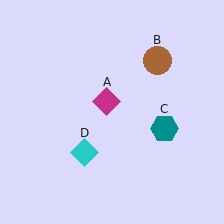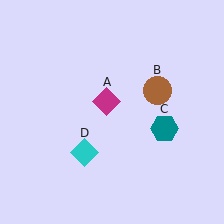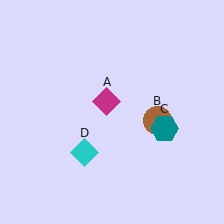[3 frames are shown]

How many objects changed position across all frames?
1 object changed position: brown circle (object B).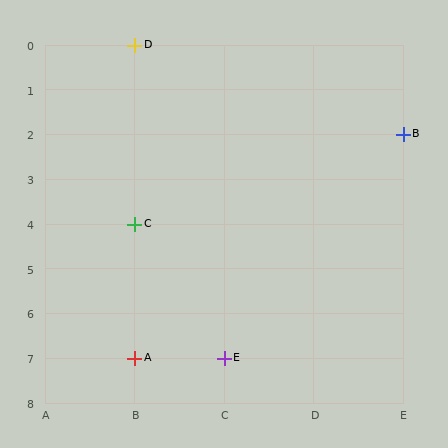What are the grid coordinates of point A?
Point A is at grid coordinates (B, 7).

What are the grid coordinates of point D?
Point D is at grid coordinates (B, 0).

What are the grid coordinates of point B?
Point B is at grid coordinates (E, 2).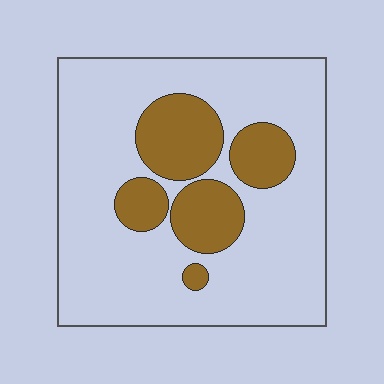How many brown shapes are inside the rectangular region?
5.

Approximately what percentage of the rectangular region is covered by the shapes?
Approximately 25%.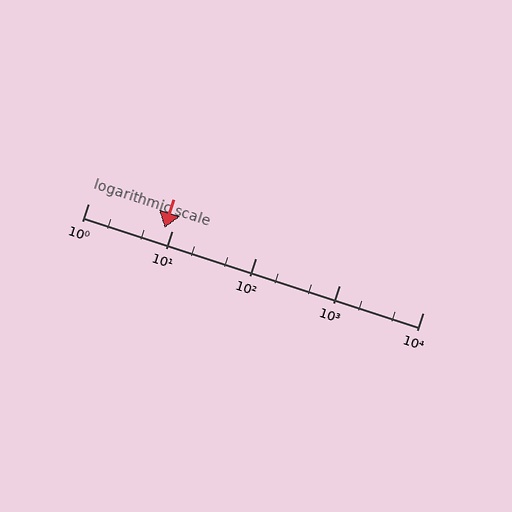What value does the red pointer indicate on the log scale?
The pointer indicates approximately 8.3.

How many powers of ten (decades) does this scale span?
The scale spans 4 decades, from 1 to 10000.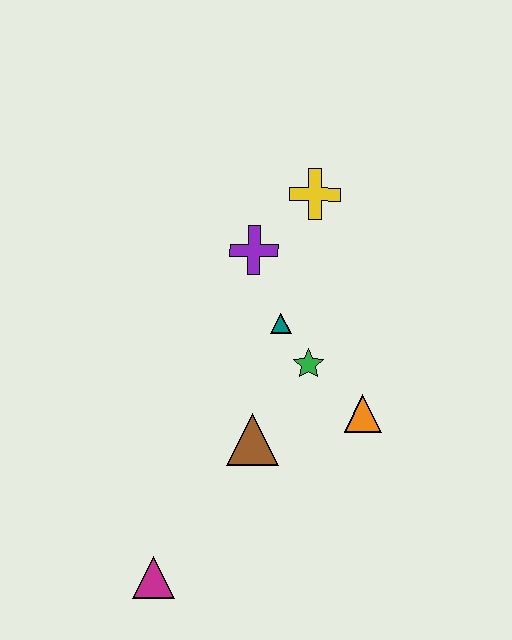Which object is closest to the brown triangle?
The green star is closest to the brown triangle.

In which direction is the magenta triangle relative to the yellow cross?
The magenta triangle is below the yellow cross.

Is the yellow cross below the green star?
No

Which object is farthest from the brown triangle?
The yellow cross is farthest from the brown triangle.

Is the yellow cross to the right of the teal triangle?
Yes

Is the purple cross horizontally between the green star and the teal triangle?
No